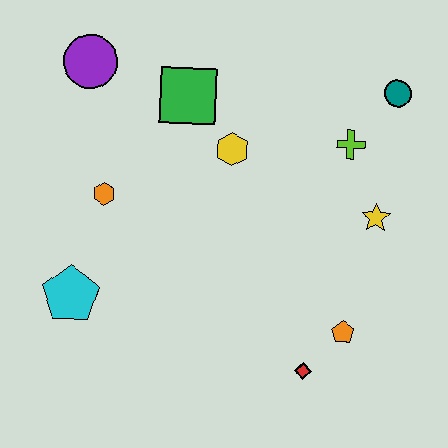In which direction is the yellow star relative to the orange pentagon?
The yellow star is above the orange pentagon.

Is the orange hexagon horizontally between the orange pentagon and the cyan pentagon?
Yes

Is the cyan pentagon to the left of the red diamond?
Yes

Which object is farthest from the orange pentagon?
The purple circle is farthest from the orange pentagon.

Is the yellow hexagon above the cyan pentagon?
Yes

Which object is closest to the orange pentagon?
The red diamond is closest to the orange pentagon.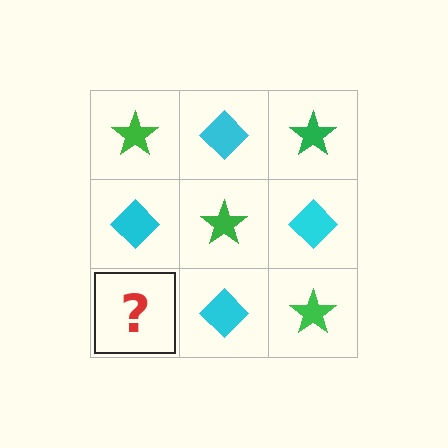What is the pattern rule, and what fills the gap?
The rule is that it alternates green star and cyan diamond in a checkerboard pattern. The gap should be filled with a green star.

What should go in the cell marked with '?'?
The missing cell should contain a green star.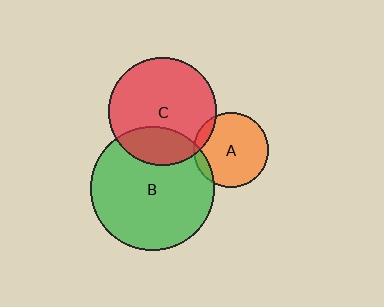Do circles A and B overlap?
Yes.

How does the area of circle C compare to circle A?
Approximately 2.1 times.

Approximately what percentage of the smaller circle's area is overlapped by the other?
Approximately 10%.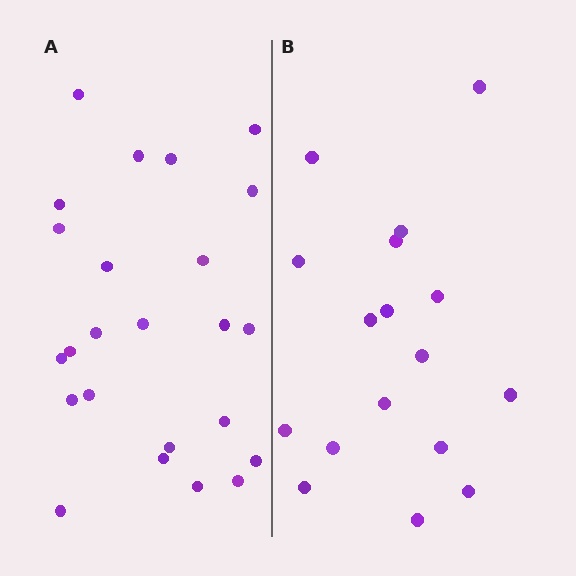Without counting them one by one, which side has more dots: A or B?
Region A (the left region) has more dots.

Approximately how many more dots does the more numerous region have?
Region A has roughly 8 or so more dots than region B.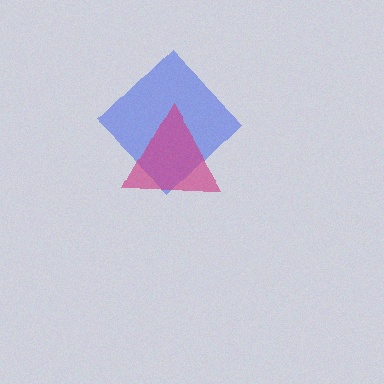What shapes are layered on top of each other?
The layered shapes are: a blue diamond, a magenta triangle.